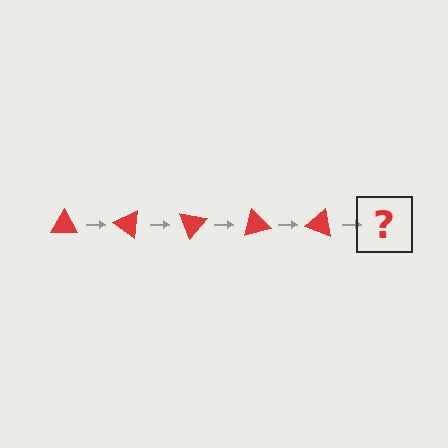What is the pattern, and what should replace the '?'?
The pattern is that the triangle rotates 35 degrees each step. The '?' should be a red triangle rotated 175 degrees.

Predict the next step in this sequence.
The next step is a red triangle rotated 175 degrees.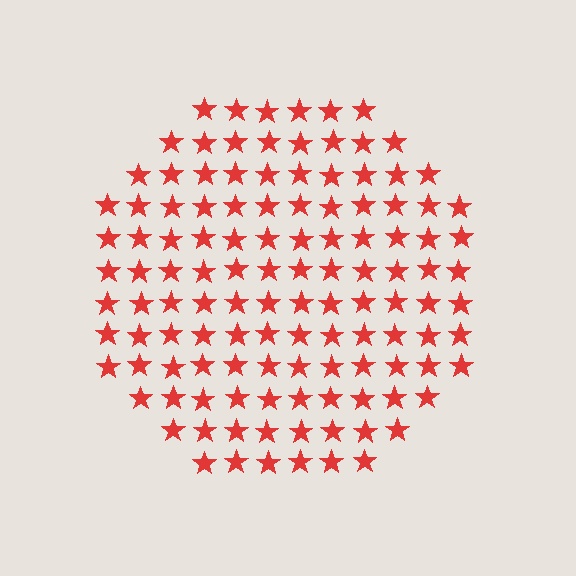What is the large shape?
The large shape is a circle.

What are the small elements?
The small elements are stars.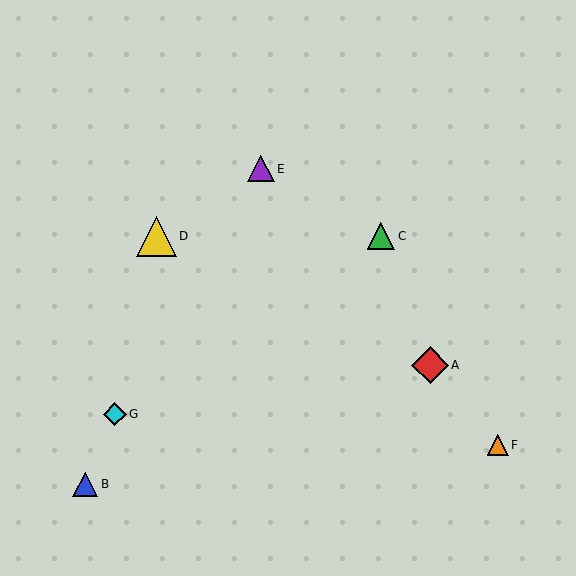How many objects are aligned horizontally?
2 objects (C, D) are aligned horizontally.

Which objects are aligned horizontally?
Objects C, D are aligned horizontally.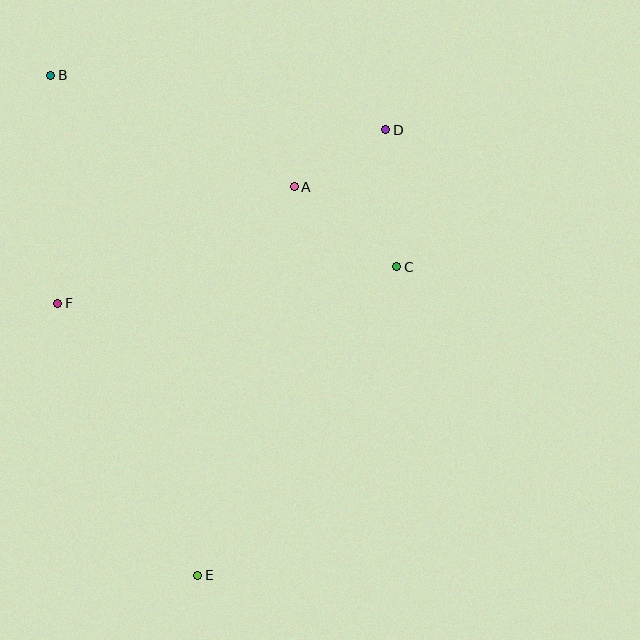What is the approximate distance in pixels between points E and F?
The distance between E and F is approximately 306 pixels.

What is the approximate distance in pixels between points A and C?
The distance between A and C is approximately 130 pixels.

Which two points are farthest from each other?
Points B and E are farthest from each other.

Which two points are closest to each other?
Points A and D are closest to each other.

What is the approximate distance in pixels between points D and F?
The distance between D and F is approximately 371 pixels.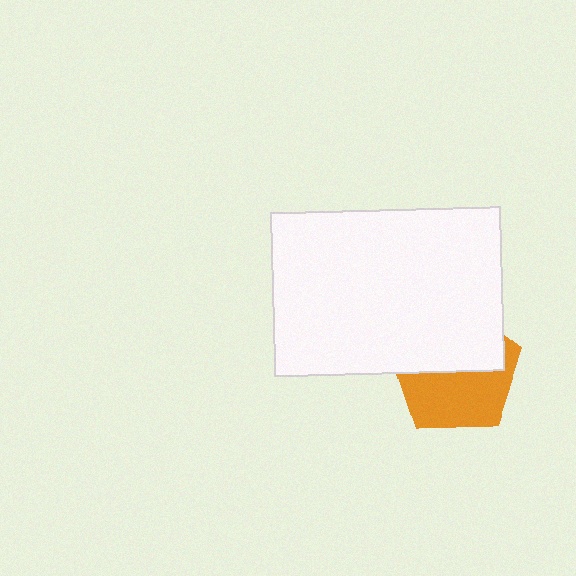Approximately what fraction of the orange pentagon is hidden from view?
Roughly 50% of the orange pentagon is hidden behind the white rectangle.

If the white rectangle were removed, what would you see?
You would see the complete orange pentagon.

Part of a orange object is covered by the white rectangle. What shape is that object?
It is a pentagon.